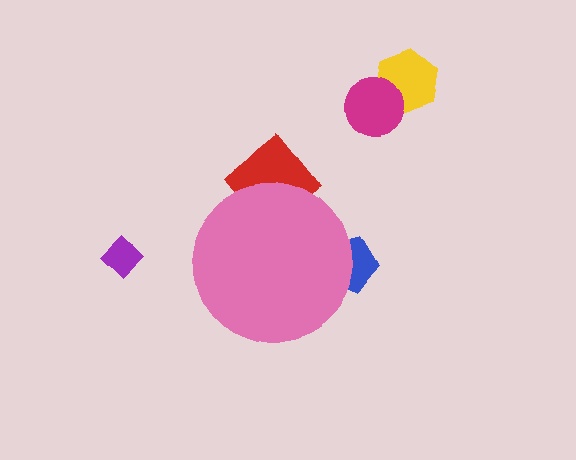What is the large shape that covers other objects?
A pink circle.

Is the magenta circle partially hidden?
No, the magenta circle is fully visible.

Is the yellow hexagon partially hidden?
No, the yellow hexagon is fully visible.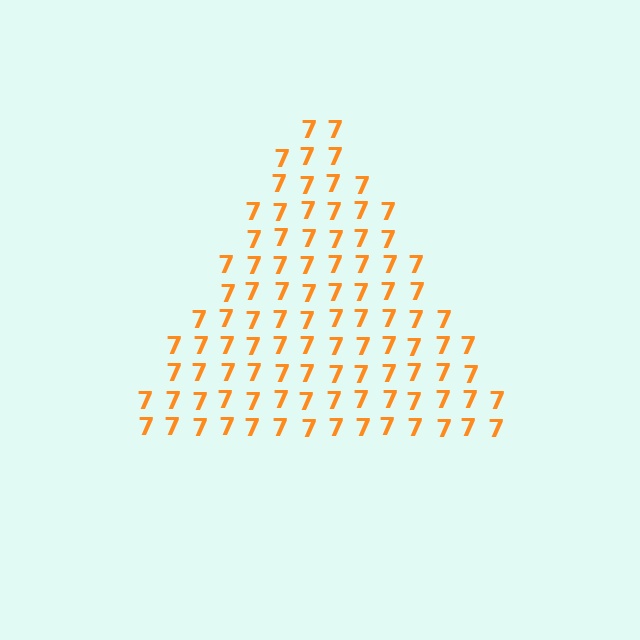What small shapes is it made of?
It is made of small digit 7's.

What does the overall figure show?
The overall figure shows a triangle.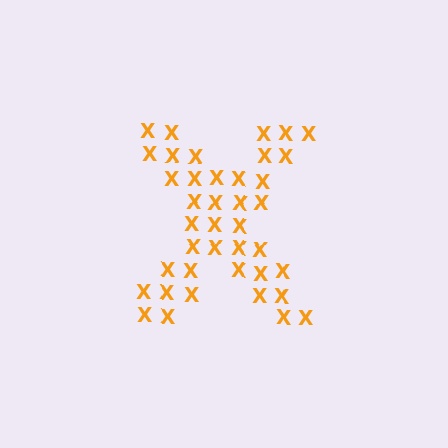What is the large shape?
The large shape is the letter X.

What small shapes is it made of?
It is made of small letter X's.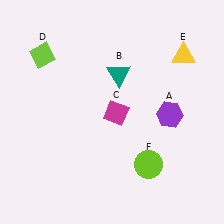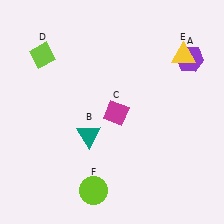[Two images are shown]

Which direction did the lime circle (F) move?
The lime circle (F) moved left.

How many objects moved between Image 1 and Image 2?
3 objects moved between the two images.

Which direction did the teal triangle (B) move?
The teal triangle (B) moved down.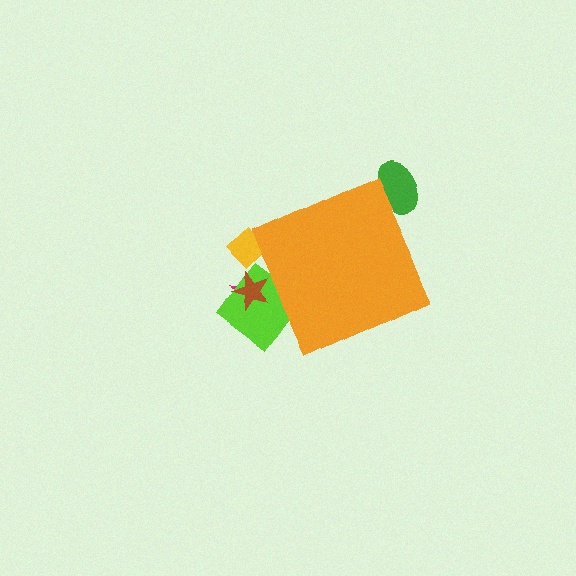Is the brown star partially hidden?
Yes, the brown star is partially hidden behind the orange diamond.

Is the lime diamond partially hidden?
Yes, the lime diamond is partially hidden behind the orange diamond.